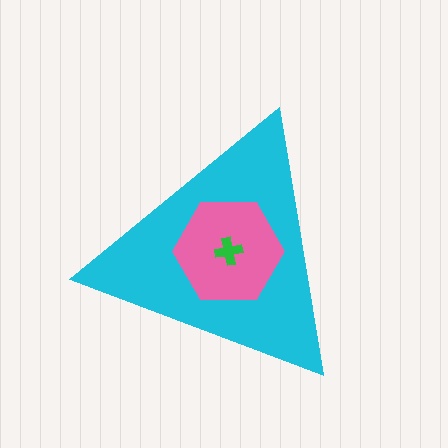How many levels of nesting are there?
3.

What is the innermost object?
The green cross.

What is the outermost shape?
The cyan triangle.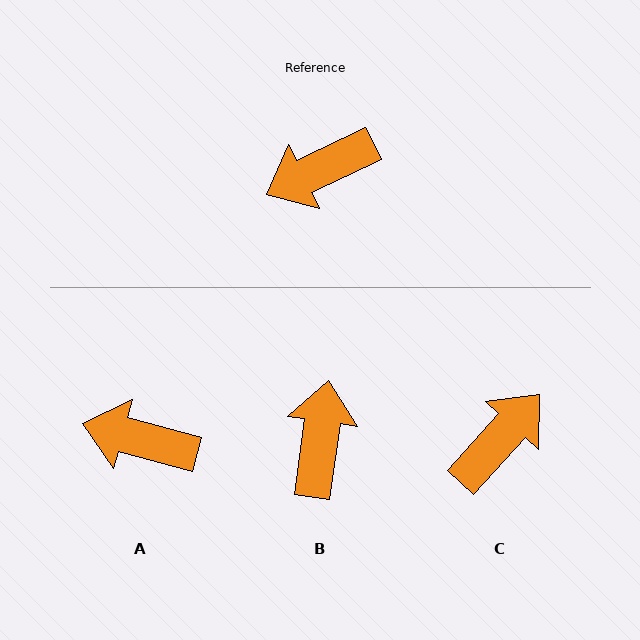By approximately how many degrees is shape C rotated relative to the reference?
Approximately 158 degrees clockwise.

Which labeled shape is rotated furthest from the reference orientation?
C, about 158 degrees away.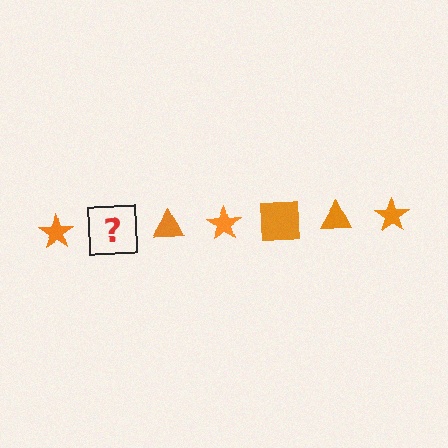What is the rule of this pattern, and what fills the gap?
The rule is that the pattern cycles through star, square, triangle shapes in orange. The gap should be filled with an orange square.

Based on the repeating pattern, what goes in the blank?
The blank should be an orange square.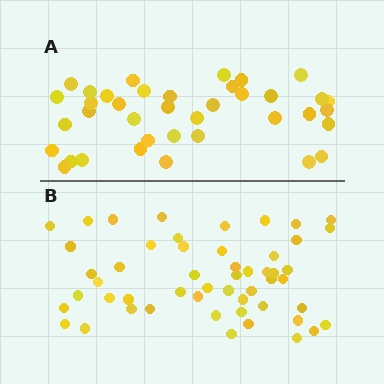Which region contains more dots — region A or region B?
Region B (the bottom region) has more dots.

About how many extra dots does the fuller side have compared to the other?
Region B has approximately 15 more dots than region A.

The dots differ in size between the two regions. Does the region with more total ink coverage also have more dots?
No. Region A has more total ink coverage because its dots are larger, but region B actually contains more individual dots. Total area can be misleading — the number of items is what matters here.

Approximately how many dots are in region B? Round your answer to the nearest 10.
About 50 dots. (The exact count is 52, which rounds to 50.)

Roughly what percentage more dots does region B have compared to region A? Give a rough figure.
About 35% more.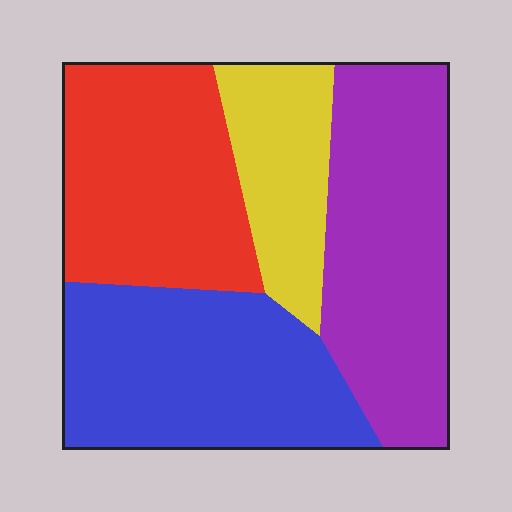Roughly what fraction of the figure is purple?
Purple covers around 30% of the figure.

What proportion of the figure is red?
Red covers 26% of the figure.